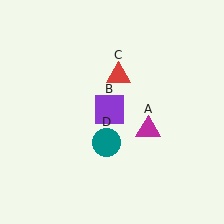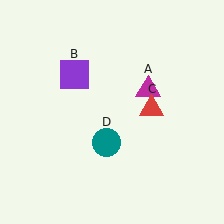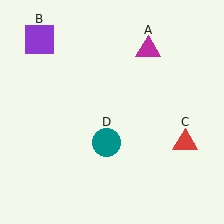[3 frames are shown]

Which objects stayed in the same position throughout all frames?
Teal circle (object D) remained stationary.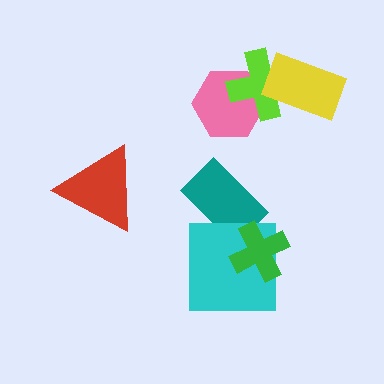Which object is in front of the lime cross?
The yellow rectangle is in front of the lime cross.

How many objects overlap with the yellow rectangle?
1 object overlaps with the yellow rectangle.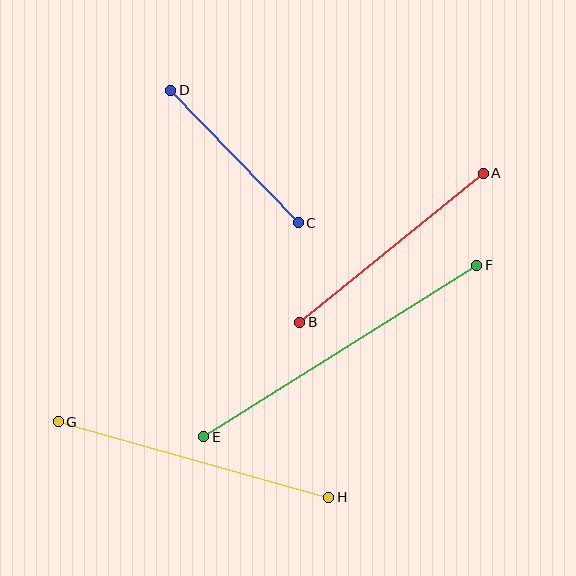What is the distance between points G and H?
The distance is approximately 281 pixels.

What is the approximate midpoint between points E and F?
The midpoint is at approximately (340, 351) pixels.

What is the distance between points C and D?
The distance is approximately 184 pixels.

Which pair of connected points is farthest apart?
Points E and F are farthest apart.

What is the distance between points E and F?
The distance is approximately 322 pixels.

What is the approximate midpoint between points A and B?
The midpoint is at approximately (392, 248) pixels.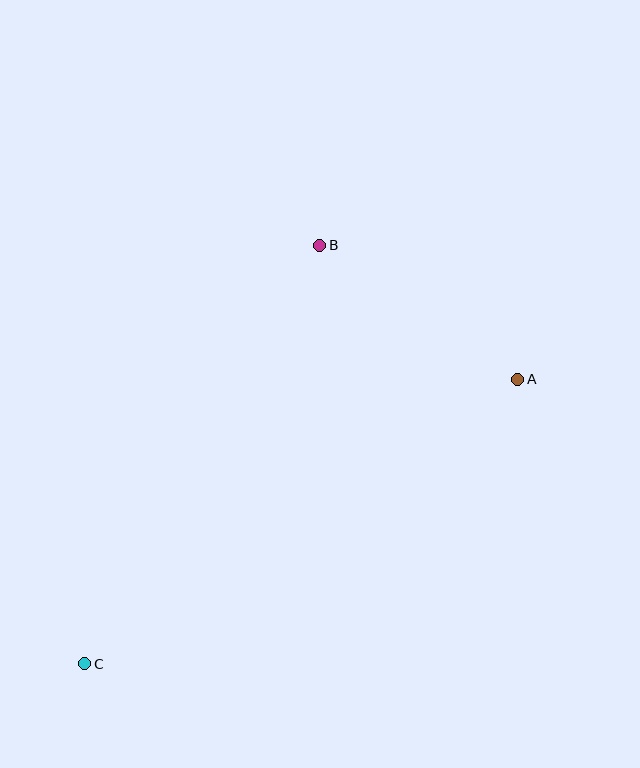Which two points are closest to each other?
Points A and B are closest to each other.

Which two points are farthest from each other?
Points A and C are farthest from each other.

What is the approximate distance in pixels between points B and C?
The distance between B and C is approximately 480 pixels.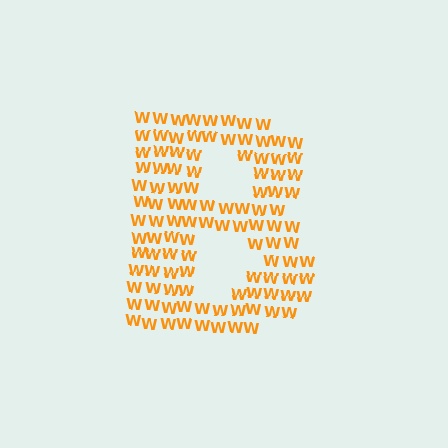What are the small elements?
The small elements are letter W's.